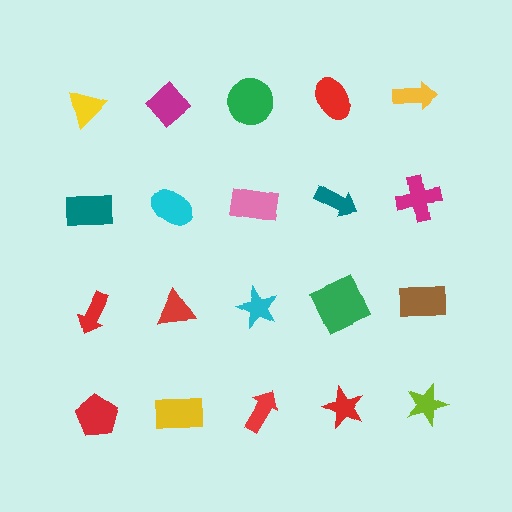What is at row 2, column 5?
A magenta cross.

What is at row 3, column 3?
A cyan star.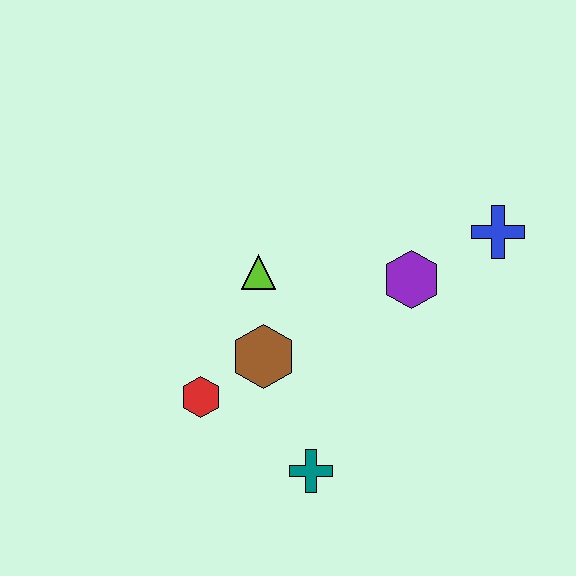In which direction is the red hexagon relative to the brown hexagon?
The red hexagon is to the left of the brown hexagon.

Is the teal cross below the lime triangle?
Yes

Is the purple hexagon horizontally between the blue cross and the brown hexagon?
Yes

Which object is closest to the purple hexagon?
The blue cross is closest to the purple hexagon.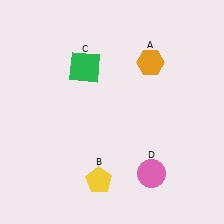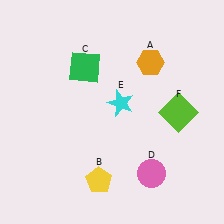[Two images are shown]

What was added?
A cyan star (E), a lime square (F) were added in Image 2.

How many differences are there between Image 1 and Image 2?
There are 2 differences between the two images.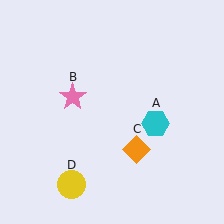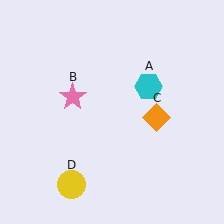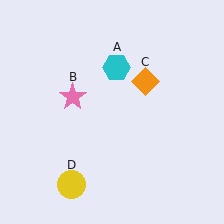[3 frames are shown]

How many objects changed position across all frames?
2 objects changed position: cyan hexagon (object A), orange diamond (object C).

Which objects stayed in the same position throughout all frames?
Pink star (object B) and yellow circle (object D) remained stationary.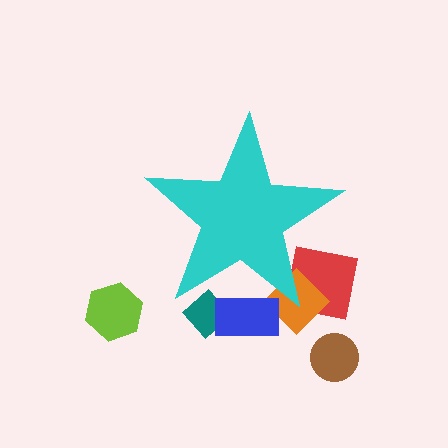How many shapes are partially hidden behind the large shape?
4 shapes are partially hidden.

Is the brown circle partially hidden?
No, the brown circle is fully visible.